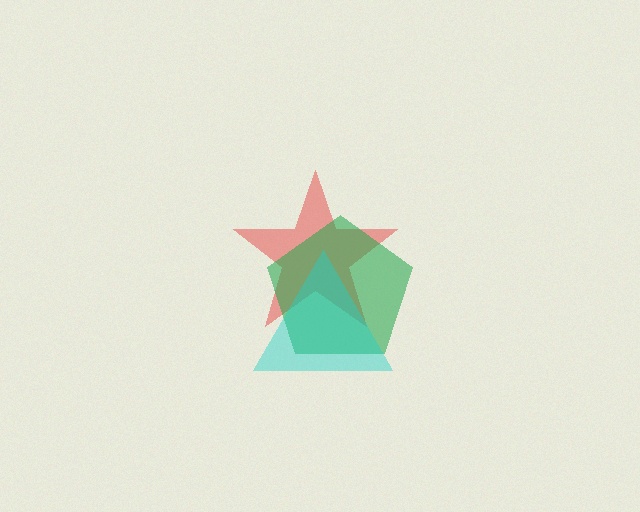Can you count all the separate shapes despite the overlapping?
Yes, there are 3 separate shapes.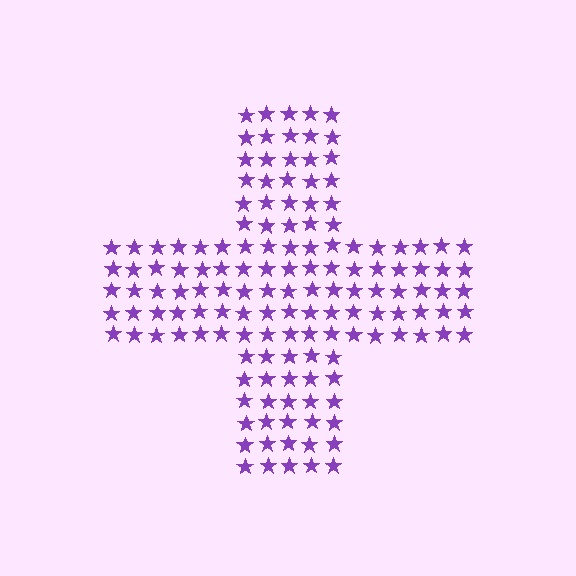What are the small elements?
The small elements are stars.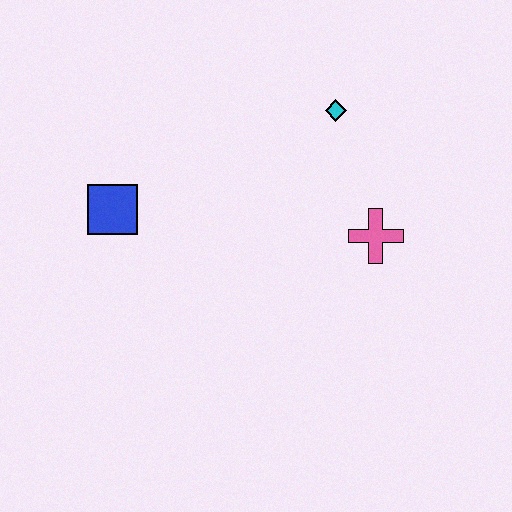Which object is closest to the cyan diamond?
The pink cross is closest to the cyan diamond.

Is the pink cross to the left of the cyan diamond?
No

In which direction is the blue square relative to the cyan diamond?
The blue square is to the left of the cyan diamond.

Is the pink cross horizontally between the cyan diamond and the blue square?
No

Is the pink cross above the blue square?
No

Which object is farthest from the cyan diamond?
The blue square is farthest from the cyan diamond.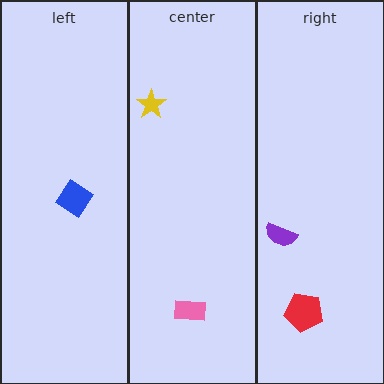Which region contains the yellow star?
The center region.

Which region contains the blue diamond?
The left region.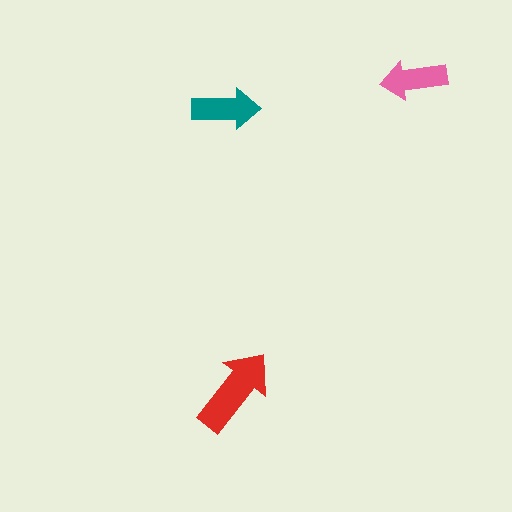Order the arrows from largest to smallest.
the red one, the teal one, the pink one.